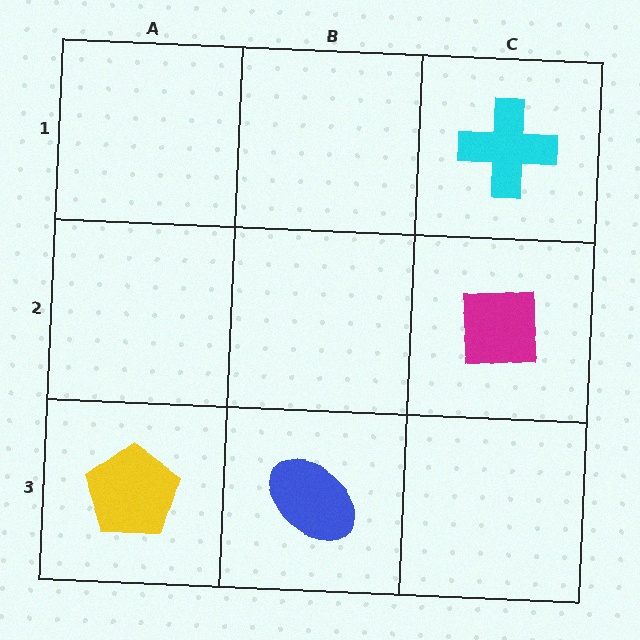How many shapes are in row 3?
2 shapes.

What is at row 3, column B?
A blue ellipse.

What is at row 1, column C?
A cyan cross.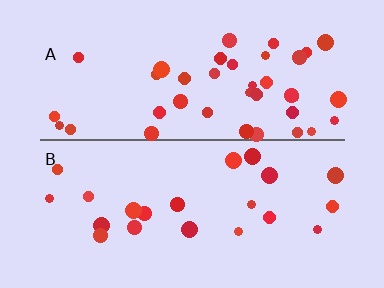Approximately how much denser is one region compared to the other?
Approximately 1.9× — region A over region B.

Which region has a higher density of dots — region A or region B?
A (the top).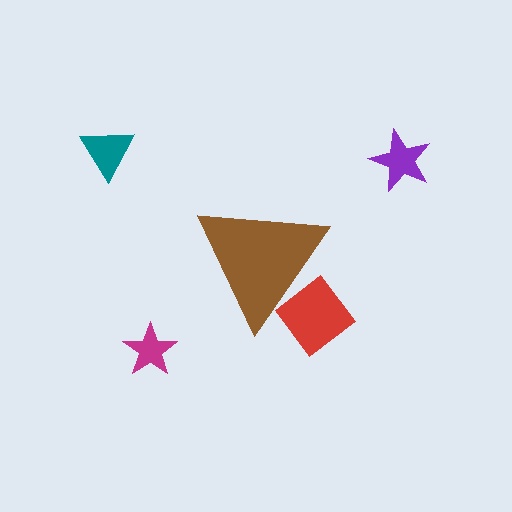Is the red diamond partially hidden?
Yes, the red diamond is partially hidden behind the brown triangle.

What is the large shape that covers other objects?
A brown triangle.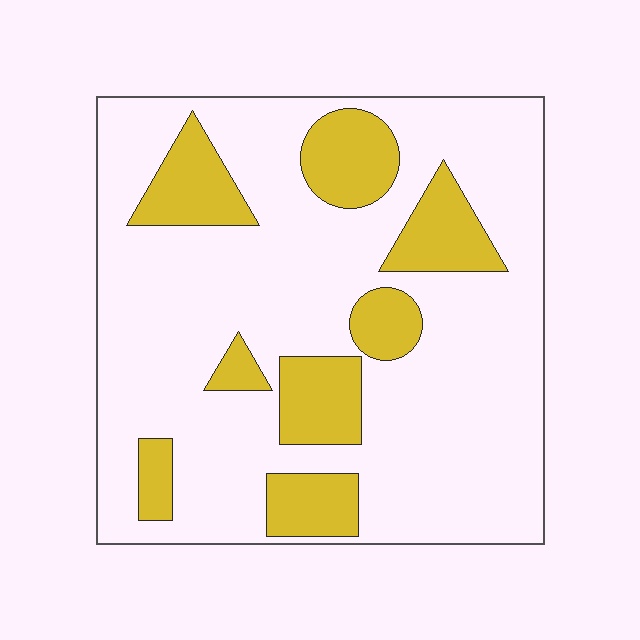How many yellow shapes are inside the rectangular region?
8.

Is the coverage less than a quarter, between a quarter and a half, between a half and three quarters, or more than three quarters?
Less than a quarter.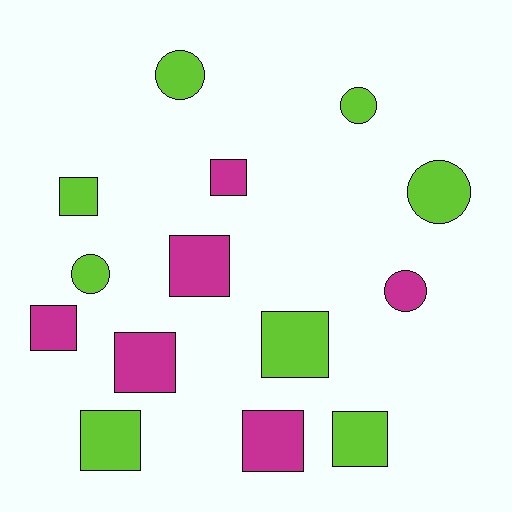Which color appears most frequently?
Lime, with 8 objects.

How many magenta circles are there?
There is 1 magenta circle.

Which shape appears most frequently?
Square, with 9 objects.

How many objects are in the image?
There are 14 objects.